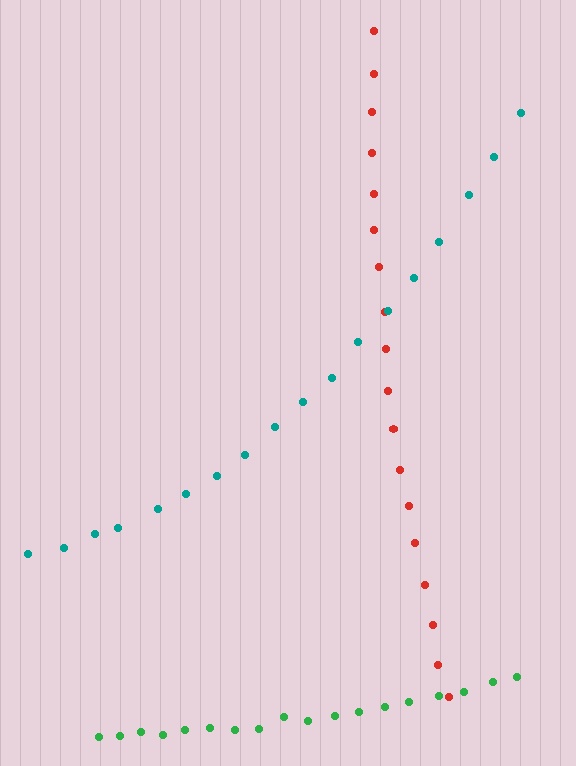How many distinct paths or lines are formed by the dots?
There are 3 distinct paths.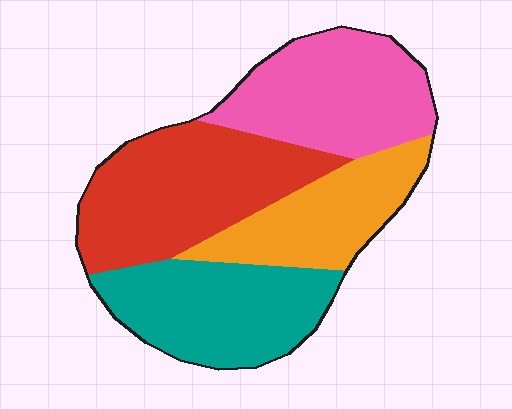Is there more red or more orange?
Red.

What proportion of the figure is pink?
Pink covers around 25% of the figure.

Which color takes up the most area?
Red, at roughly 30%.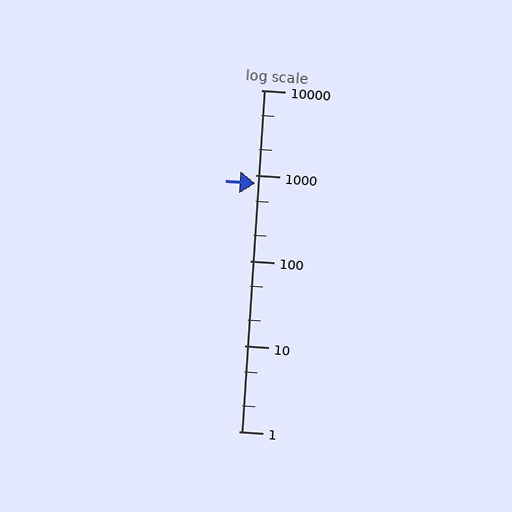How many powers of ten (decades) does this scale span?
The scale spans 4 decades, from 1 to 10000.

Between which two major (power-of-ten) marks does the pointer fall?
The pointer is between 100 and 1000.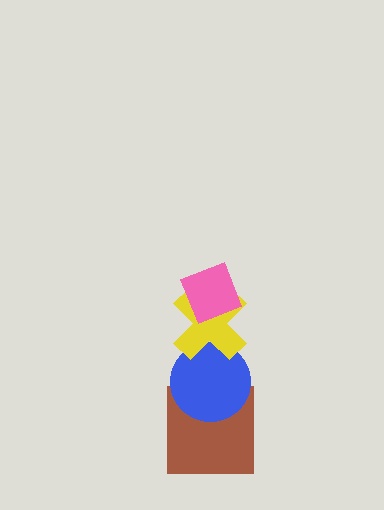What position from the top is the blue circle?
The blue circle is 3rd from the top.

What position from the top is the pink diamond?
The pink diamond is 1st from the top.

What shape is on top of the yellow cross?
The pink diamond is on top of the yellow cross.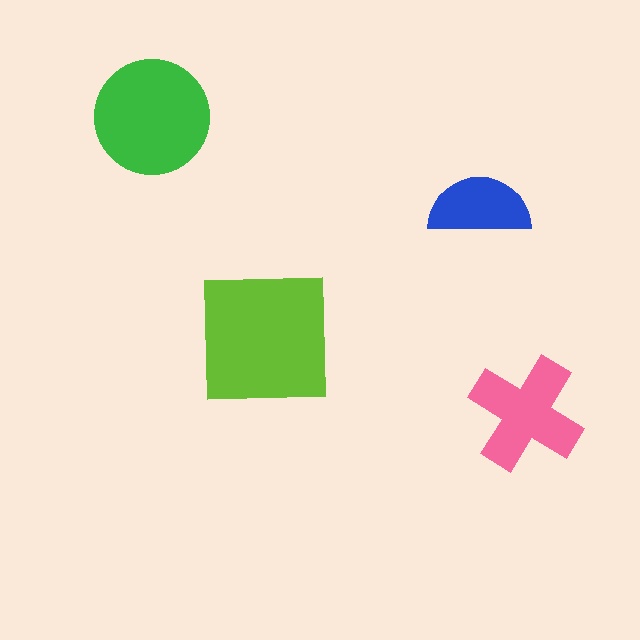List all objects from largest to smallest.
The lime square, the green circle, the pink cross, the blue semicircle.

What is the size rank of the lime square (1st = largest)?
1st.